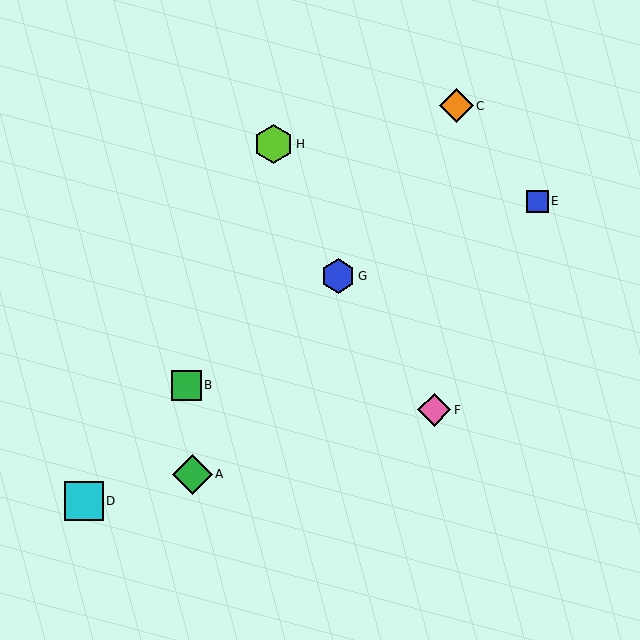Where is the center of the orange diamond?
The center of the orange diamond is at (456, 106).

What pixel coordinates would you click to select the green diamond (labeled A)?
Click at (192, 474) to select the green diamond A.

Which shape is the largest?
The green diamond (labeled A) is the largest.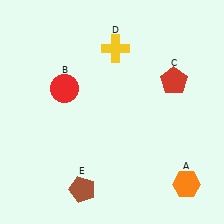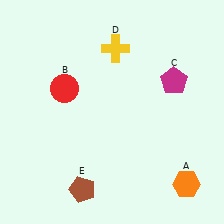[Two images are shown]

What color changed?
The pentagon (C) changed from red in Image 1 to magenta in Image 2.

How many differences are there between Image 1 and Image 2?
There is 1 difference between the two images.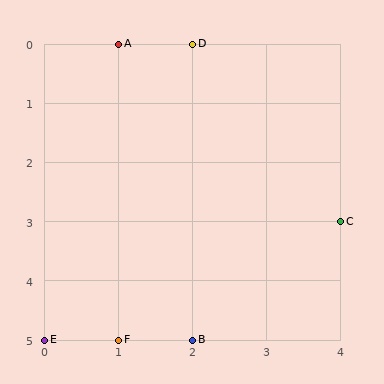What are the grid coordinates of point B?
Point B is at grid coordinates (2, 5).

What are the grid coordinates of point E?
Point E is at grid coordinates (0, 5).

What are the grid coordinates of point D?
Point D is at grid coordinates (2, 0).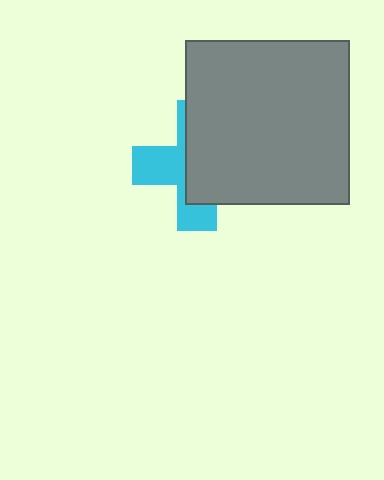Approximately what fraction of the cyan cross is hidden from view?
Roughly 58% of the cyan cross is hidden behind the gray square.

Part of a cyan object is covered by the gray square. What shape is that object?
It is a cross.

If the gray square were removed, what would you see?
You would see the complete cyan cross.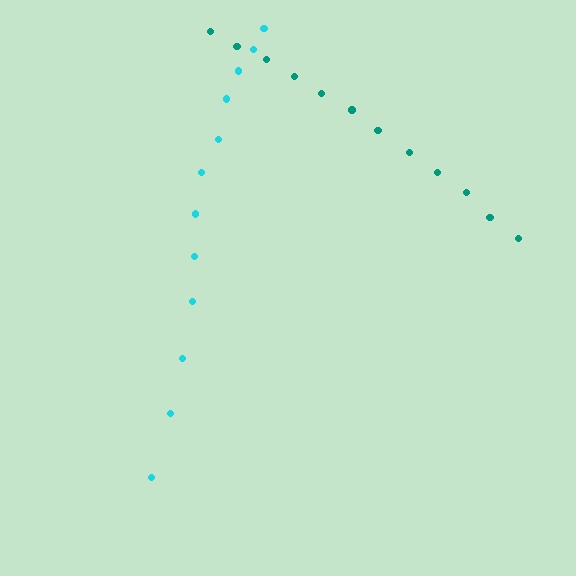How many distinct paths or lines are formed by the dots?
There are 2 distinct paths.